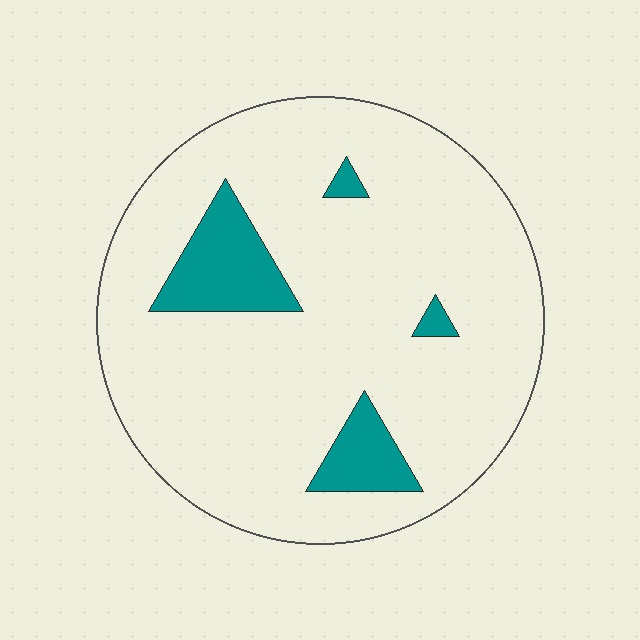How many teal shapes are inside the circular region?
4.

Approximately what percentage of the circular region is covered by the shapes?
Approximately 10%.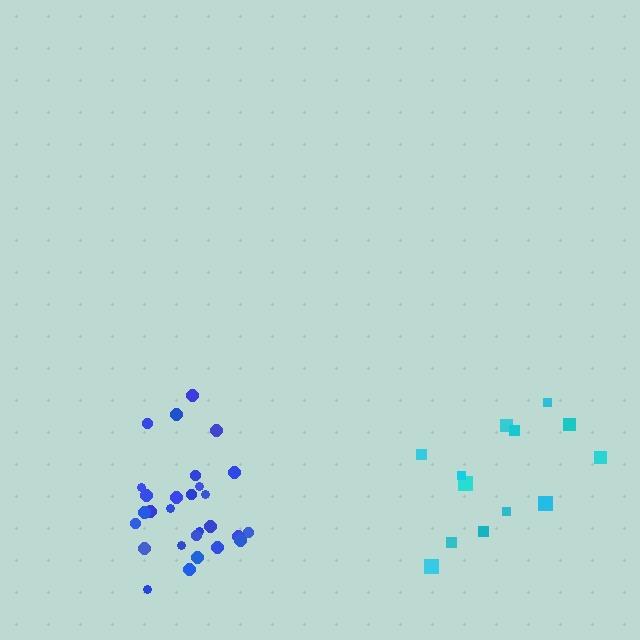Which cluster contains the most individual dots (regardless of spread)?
Blue (28).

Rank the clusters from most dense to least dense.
blue, cyan.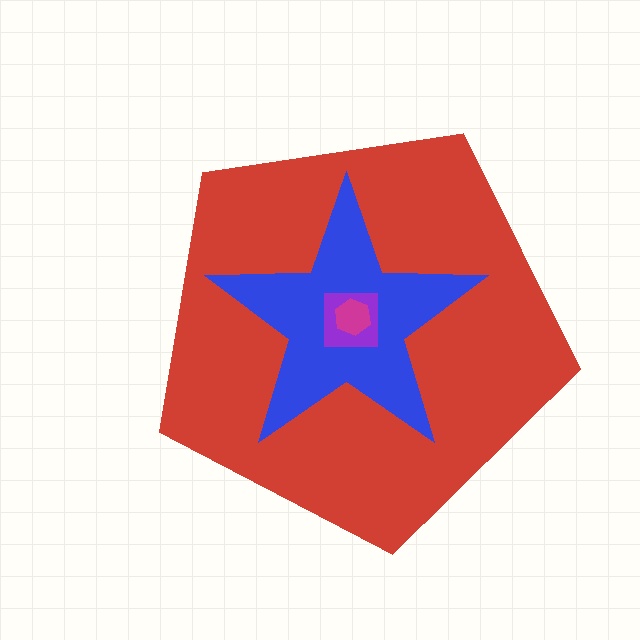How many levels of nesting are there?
4.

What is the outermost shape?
The red pentagon.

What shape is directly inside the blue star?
The purple square.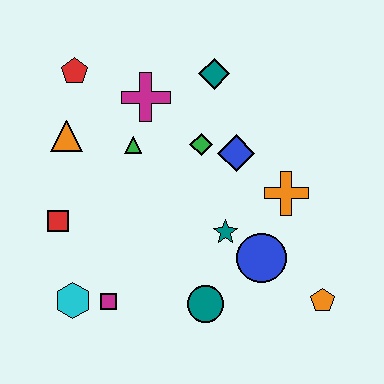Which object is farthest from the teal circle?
The red pentagon is farthest from the teal circle.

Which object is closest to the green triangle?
The magenta cross is closest to the green triangle.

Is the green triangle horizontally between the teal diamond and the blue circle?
No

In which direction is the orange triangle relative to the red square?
The orange triangle is above the red square.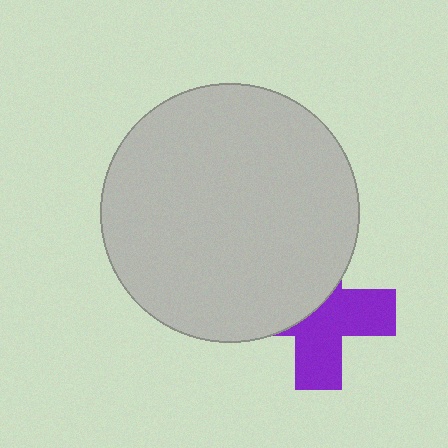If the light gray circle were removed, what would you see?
You would see the complete purple cross.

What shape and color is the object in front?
The object in front is a light gray circle.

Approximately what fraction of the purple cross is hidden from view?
Roughly 47% of the purple cross is hidden behind the light gray circle.